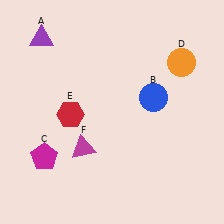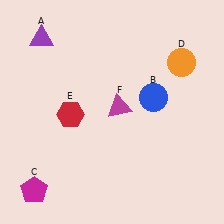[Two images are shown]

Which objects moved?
The objects that moved are: the magenta pentagon (C), the magenta triangle (F).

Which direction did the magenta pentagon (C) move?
The magenta pentagon (C) moved down.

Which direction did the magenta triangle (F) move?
The magenta triangle (F) moved up.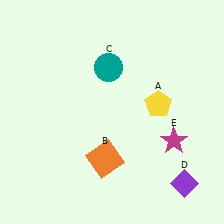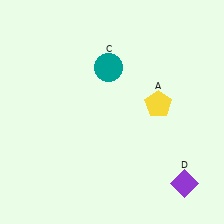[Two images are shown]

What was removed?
The magenta star (E), the orange square (B) were removed in Image 2.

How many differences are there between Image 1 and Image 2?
There are 2 differences between the two images.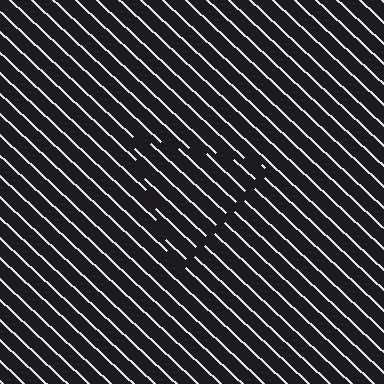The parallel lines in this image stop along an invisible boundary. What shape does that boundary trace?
An illusory triangle. The interior of the shape contains the same grating, shifted by half a period — the contour is defined by the phase discontinuity where line-ends from the inner and outer gratings abut.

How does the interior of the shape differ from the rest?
The interior of the shape contains the same grating, shifted by half a period — the contour is defined by the phase discontinuity where line-ends from the inner and outer gratings abut.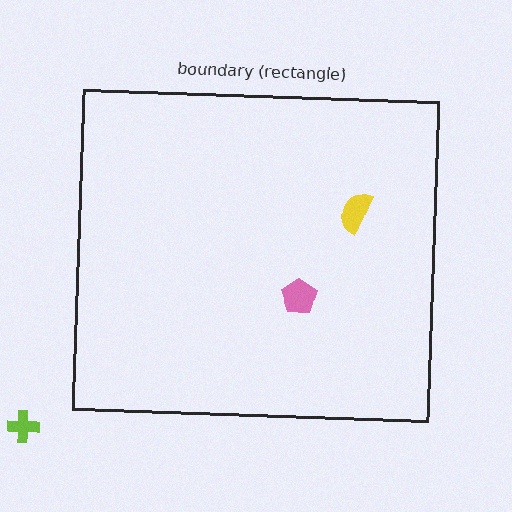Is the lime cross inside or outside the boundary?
Outside.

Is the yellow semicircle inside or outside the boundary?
Inside.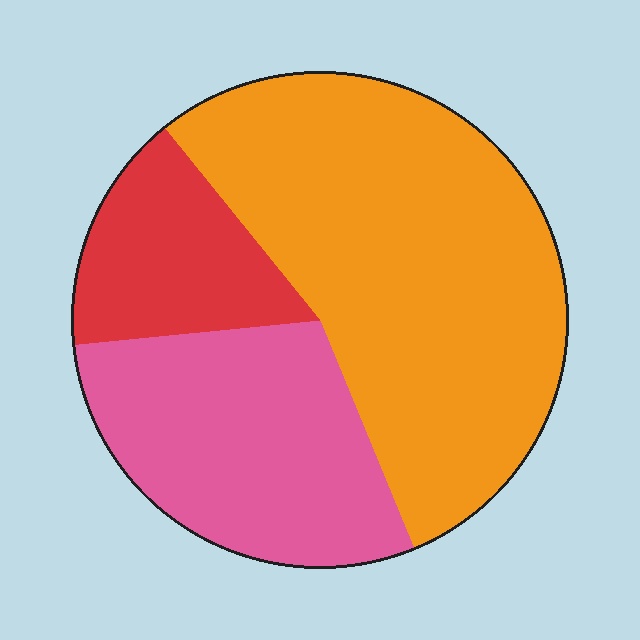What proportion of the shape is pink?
Pink covers about 30% of the shape.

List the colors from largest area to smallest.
From largest to smallest: orange, pink, red.